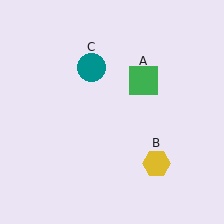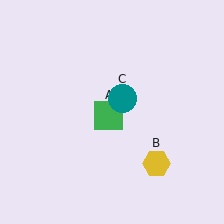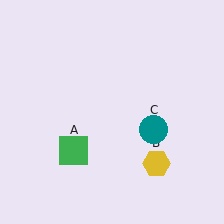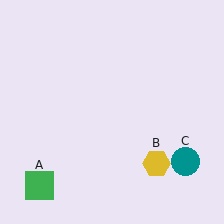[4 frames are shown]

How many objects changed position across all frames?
2 objects changed position: green square (object A), teal circle (object C).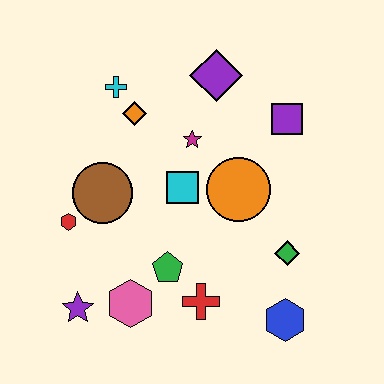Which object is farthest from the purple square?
The purple star is farthest from the purple square.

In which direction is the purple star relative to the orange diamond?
The purple star is below the orange diamond.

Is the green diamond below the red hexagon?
Yes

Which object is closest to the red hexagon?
The brown circle is closest to the red hexagon.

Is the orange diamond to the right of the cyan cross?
Yes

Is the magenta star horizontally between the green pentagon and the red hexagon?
No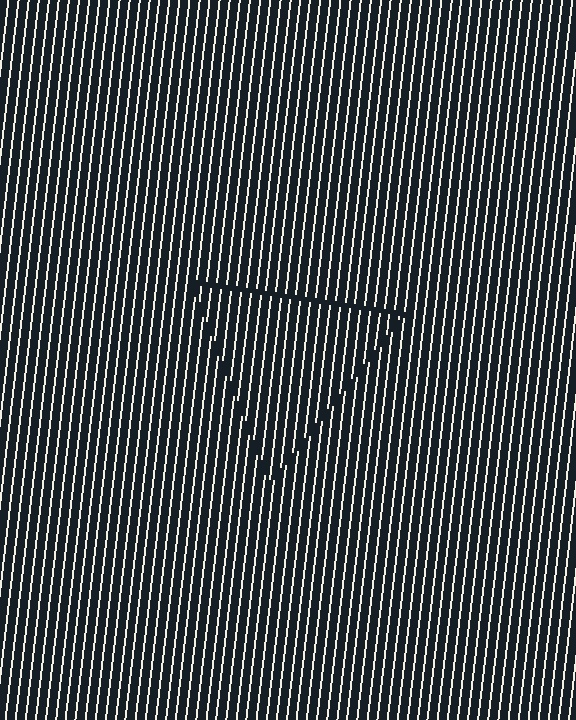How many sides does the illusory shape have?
3 sides — the line-ends trace a triangle.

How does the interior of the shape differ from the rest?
The interior of the shape contains the same grating, shifted by half a period — the contour is defined by the phase discontinuity where line-ends from the inner and outer gratings abut.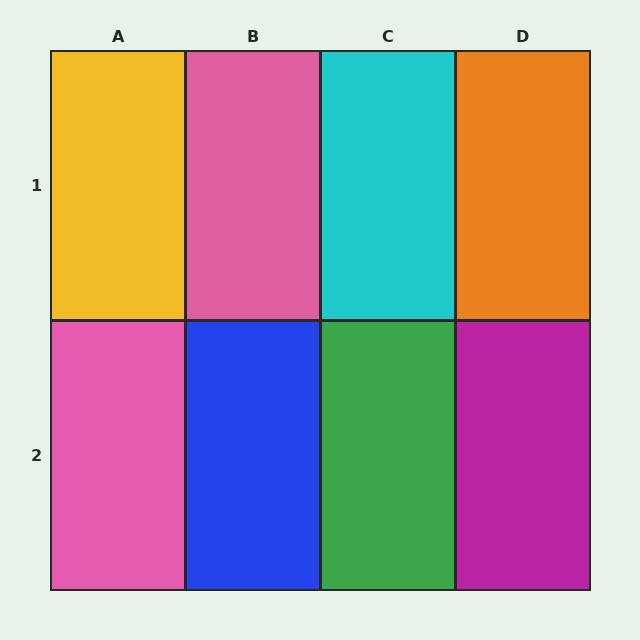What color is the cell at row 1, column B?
Pink.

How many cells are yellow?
1 cell is yellow.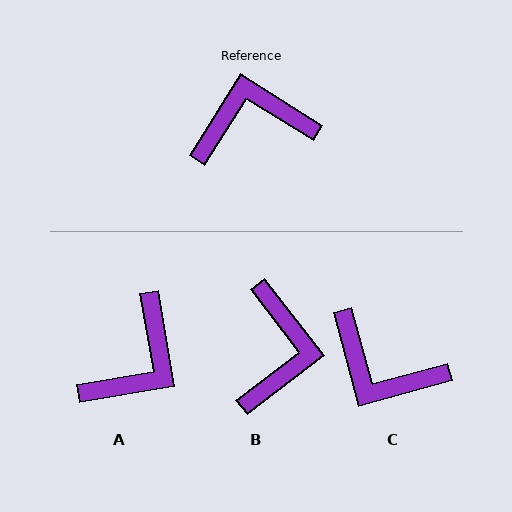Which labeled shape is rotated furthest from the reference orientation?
A, about 138 degrees away.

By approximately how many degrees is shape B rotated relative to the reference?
Approximately 110 degrees clockwise.